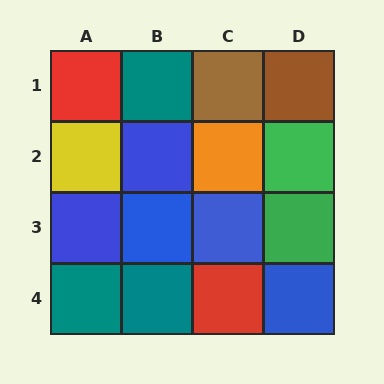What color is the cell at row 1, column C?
Brown.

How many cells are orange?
1 cell is orange.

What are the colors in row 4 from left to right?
Teal, teal, red, blue.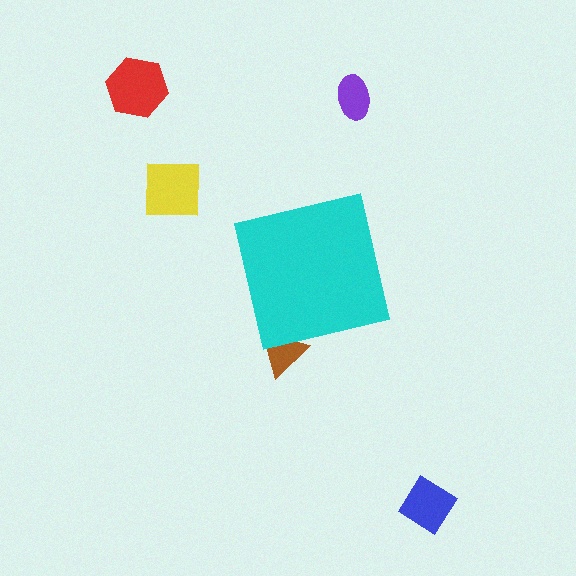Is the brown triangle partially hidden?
Yes, the brown triangle is partially hidden behind the cyan square.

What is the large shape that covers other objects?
A cyan square.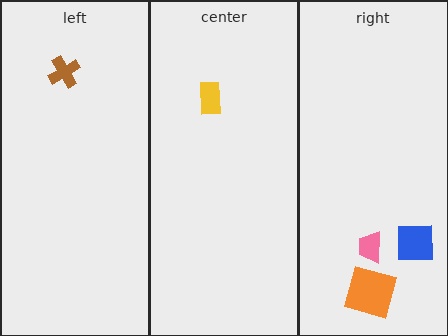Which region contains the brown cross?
The left region.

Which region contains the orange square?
The right region.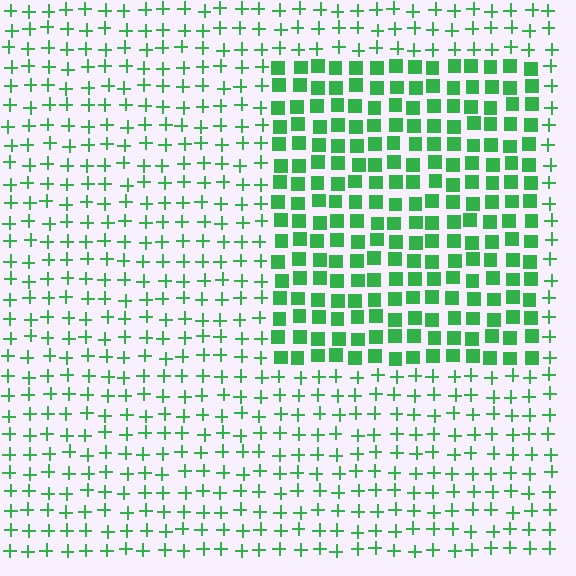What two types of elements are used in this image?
The image uses squares inside the rectangle region and plus signs outside it.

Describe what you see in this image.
The image is filled with small green elements arranged in a uniform grid. A rectangle-shaped region contains squares, while the surrounding area contains plus signs. The boundary is defined purely by the change in element shape.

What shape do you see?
I see a rectangle.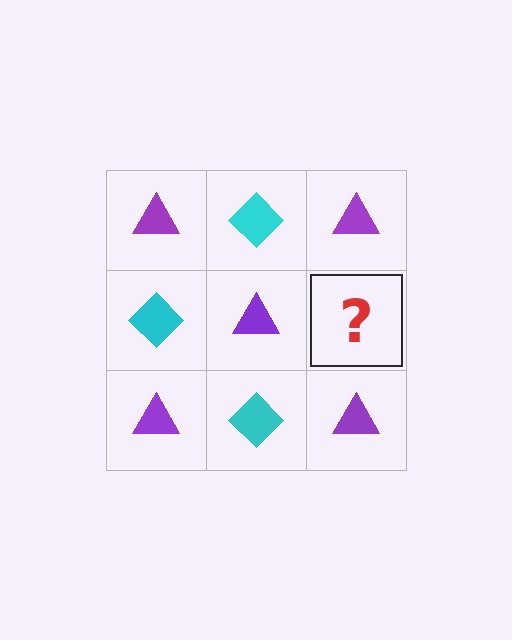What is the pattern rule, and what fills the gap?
The rule is that it alternates purple triangle and cyan diamond in a checkerboard pattern. The gap should be filled with a cyan diamond.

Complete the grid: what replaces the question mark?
The question mark should be replaced with a cyan diamond.